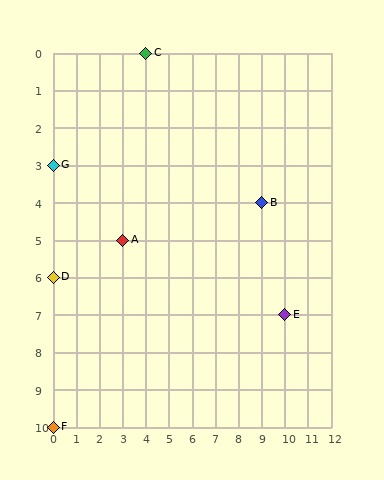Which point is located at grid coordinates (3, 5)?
Point A is at (3, 5).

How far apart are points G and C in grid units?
Points G and C are 4 columns and 3 rows apart (about 5.0 grid units diagonally).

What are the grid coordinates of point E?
Point E is at grid coordinates (10, 7).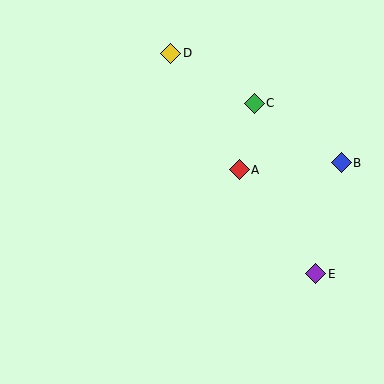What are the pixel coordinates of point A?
Point A is at (239, 170).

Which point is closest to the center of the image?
Point A at (239, 170) is closest to the center.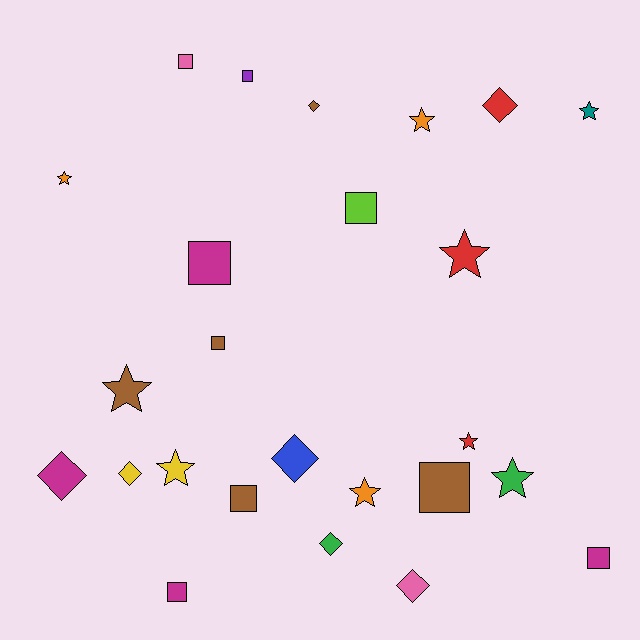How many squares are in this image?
There are 9 squares.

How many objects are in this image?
There are 25 objects.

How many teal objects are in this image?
There is 1 teal object.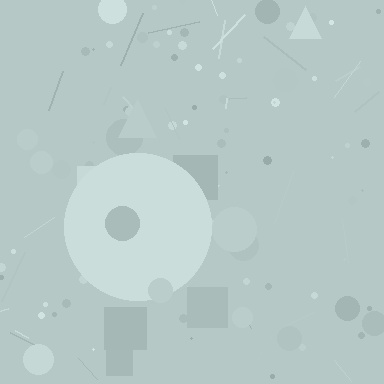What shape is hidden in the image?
A circle is hidden in the image.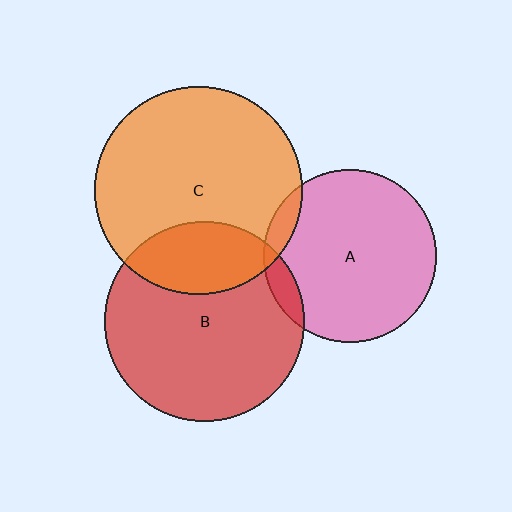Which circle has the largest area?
Circle C (orange).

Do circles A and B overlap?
Yes.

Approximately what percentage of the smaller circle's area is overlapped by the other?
Approximately 5%.